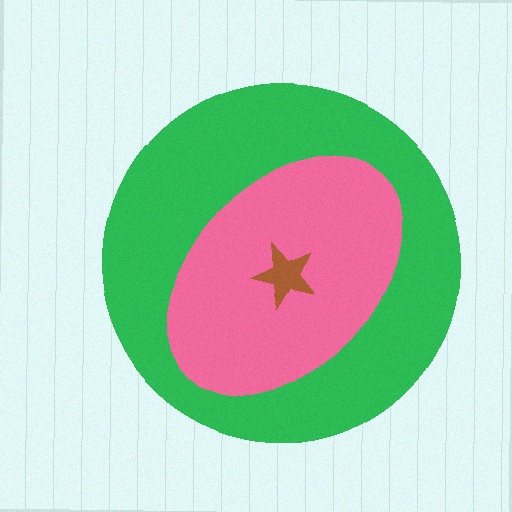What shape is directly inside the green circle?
The pink ellipse.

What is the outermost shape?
The green circle.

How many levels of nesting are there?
3.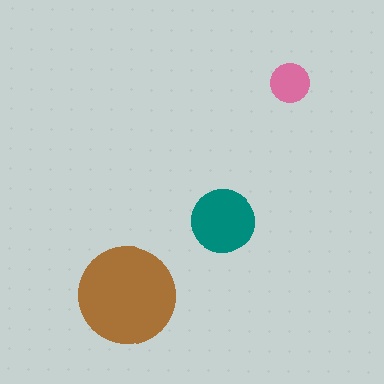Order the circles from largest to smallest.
the brown one, the teal one, the pink one.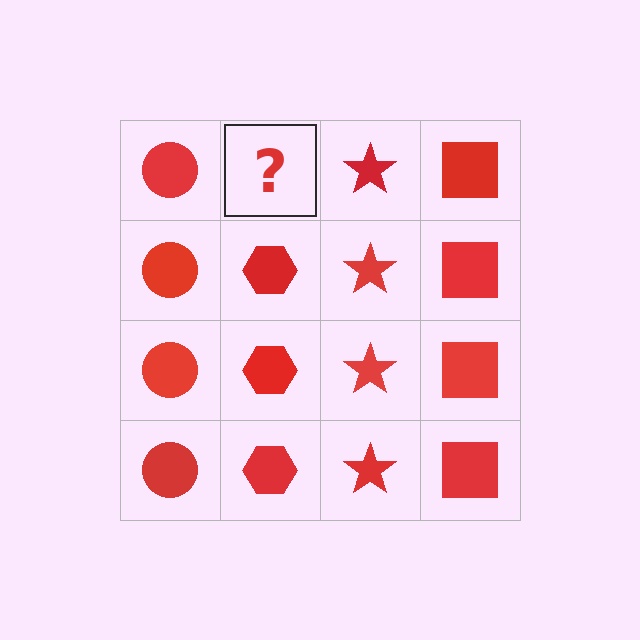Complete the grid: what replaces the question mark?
The question mark should be replaced with a red hexagon.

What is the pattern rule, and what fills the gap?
The rule is that each column has a consistent shape. The gap should be filled with a red hexagon.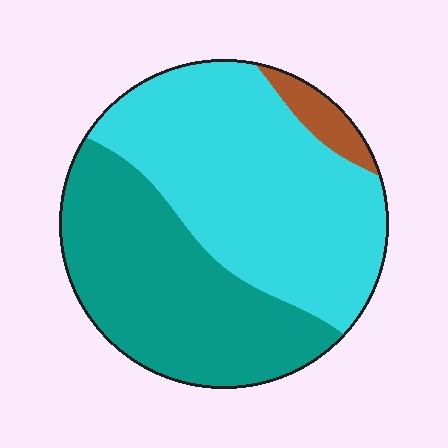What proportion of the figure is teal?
Teal covers 42% of the figure.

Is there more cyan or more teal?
Cyan.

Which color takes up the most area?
Cyan, at roughly 55%.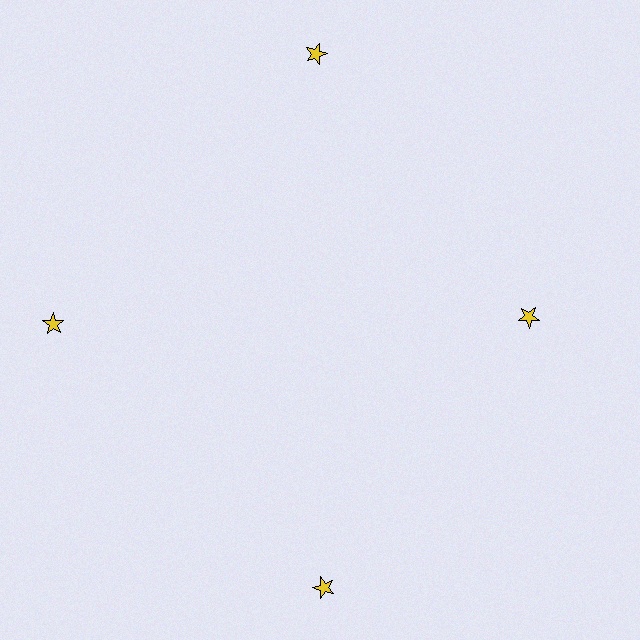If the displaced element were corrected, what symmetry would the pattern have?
It would have 4-fold rotational symmetry — the pattern would map onto itself every 90 degrees.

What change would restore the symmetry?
The symmetry would be restored by moving it outward, back onto the ring so that all 4 stars sit at equal angles and equal distance from the center.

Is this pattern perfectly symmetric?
No. The 4 yellow stars are arranged in a ring, but one element near the 3 o'clock position is pulled inward toward the center, breaking the 4-fold rotational symmetry.